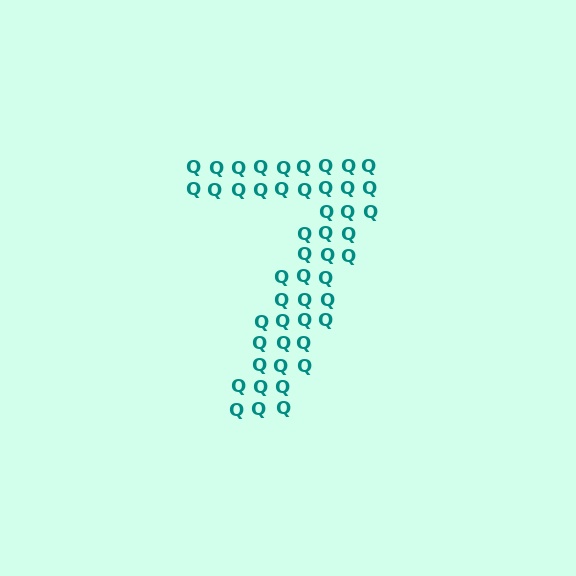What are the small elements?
The small elements are letter Q's.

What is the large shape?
The large shape is the digit 7.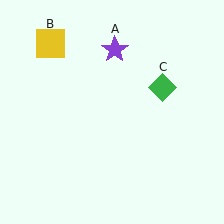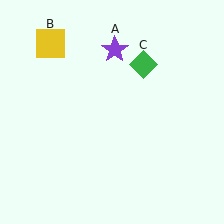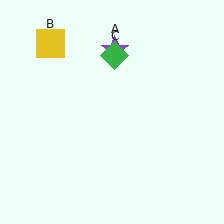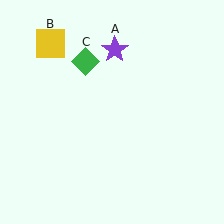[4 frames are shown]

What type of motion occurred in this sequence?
The green diamond (object C) rotated counterclockwise around the center of the scene.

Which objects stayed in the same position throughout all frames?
Purple star (object A) and yellow square (object B) remained stationary.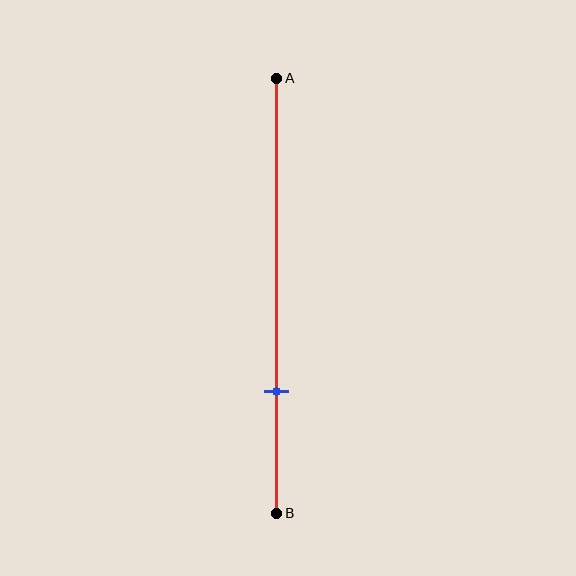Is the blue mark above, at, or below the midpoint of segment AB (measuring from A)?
The blue mark is below the midpoint of segment AB.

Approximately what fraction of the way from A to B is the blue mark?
The blue mark is approximately 70% of the way from A to B.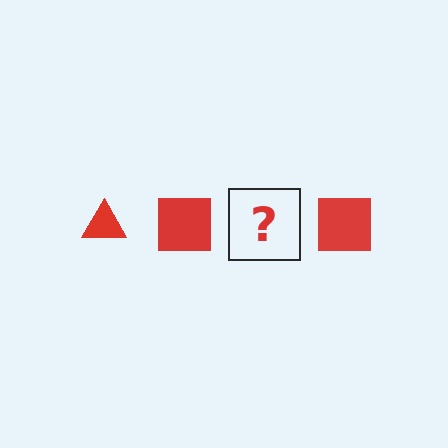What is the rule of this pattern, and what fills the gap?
The rule is that the pattern cycles through triangle, square shapes in red. The gap should be filled with a red triangle.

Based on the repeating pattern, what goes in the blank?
The blank should be a red triangle.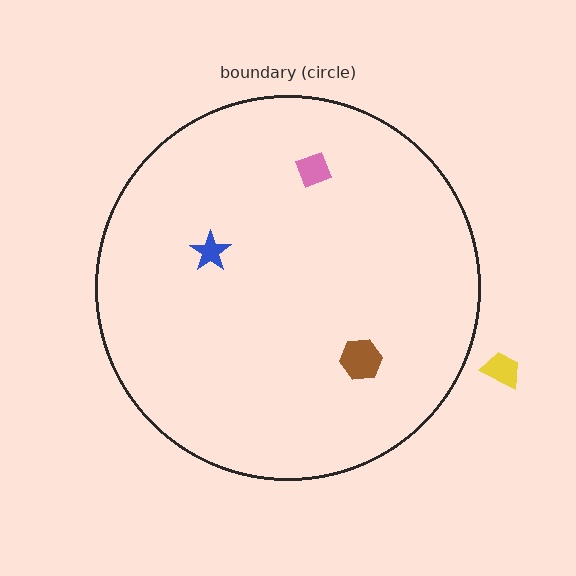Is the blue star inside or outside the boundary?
Inside.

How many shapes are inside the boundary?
3 inside, 1 outside.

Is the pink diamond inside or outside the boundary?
Inside.